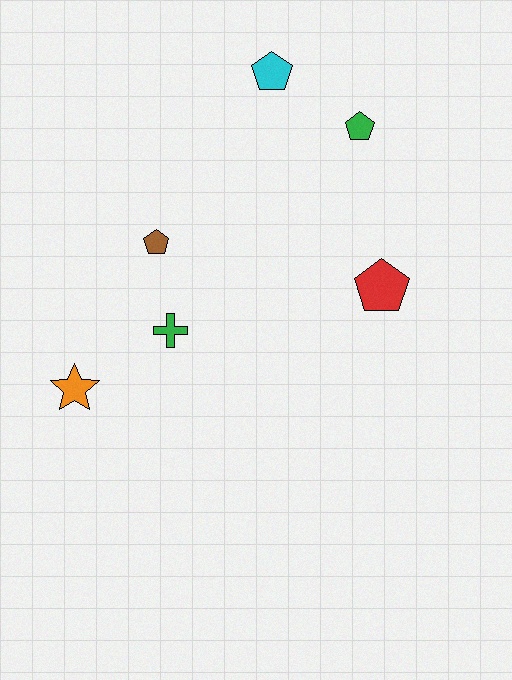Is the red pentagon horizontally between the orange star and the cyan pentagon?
No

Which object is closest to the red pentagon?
The green pentagon is closest to the red pentagon.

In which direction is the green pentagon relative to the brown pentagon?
The green pentagon is to the right of the brown pentagon.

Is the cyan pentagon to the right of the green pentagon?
No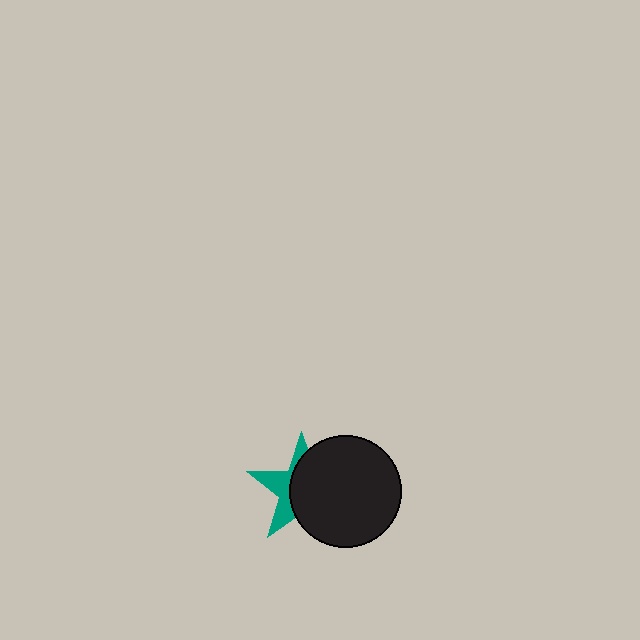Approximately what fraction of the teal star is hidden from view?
Roughly 62% of the teal star is hidden behind the black circle.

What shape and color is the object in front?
The object in front is a black circle.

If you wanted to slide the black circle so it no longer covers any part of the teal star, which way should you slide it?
Slide it right — that is the most direct way to separate the two shapes.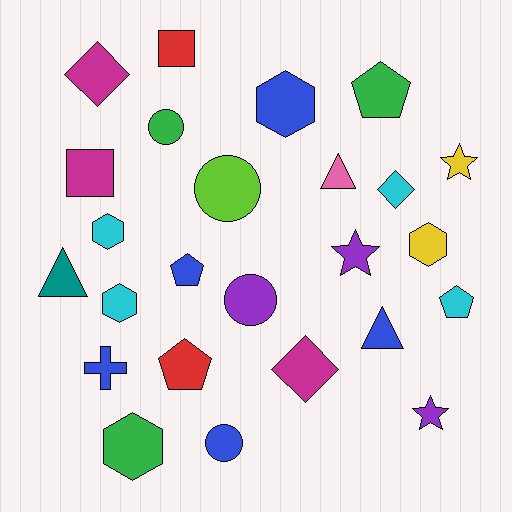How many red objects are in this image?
There are 2 red objects.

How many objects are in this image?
There are 25 objects.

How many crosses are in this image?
There is 1 cross.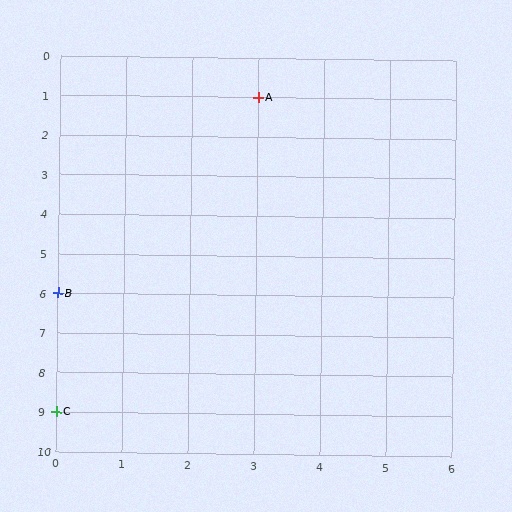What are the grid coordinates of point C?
Point C is at grid coordinates (0, 9).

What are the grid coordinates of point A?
Point A is at grid coordinates (3, 1).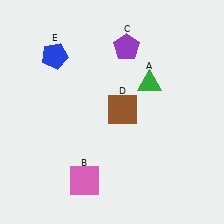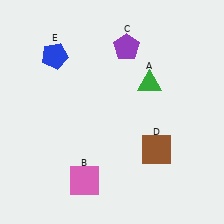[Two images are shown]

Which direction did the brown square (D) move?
The brown square (D) moved down.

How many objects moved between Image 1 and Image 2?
1 object moved between the two images.